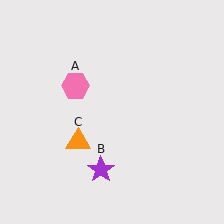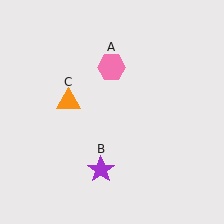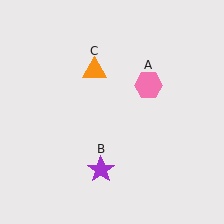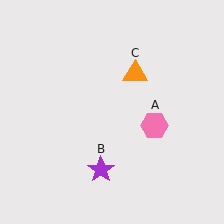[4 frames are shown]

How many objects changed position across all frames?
2 objects changed position: pink hexagon (object A), orange triangle (object C).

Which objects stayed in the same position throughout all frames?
Purple star (object B) remained stationary.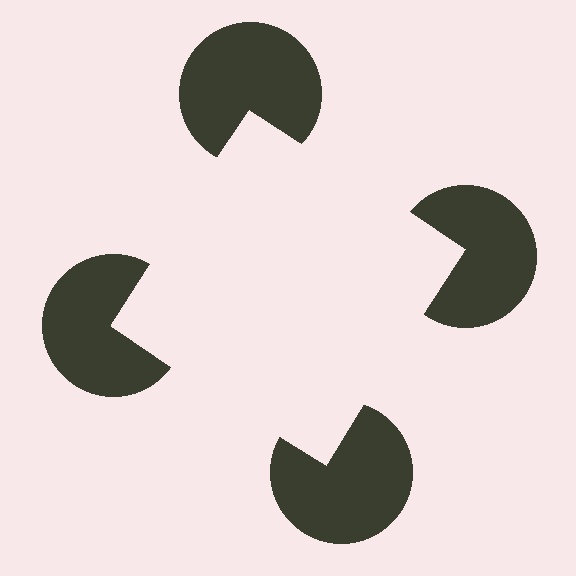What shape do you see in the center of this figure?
An illusory square — its edges are inferred from the aligned wedge cuts in the pac-man discs, not physically drawn.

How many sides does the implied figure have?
4 sides.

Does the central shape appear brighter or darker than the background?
It typically appears slightly brighter than the background, even though no actual brightness change is drawn.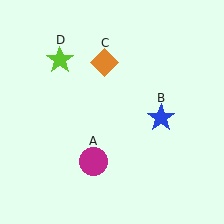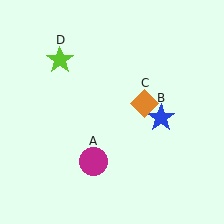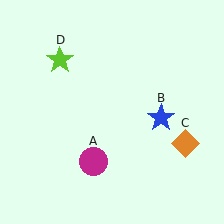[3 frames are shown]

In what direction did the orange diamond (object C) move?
The orange diamond (object C) moved down and to the right.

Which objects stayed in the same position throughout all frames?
Magenta circle (object A) and blue star (object B) and lime star (object D) remained stationary.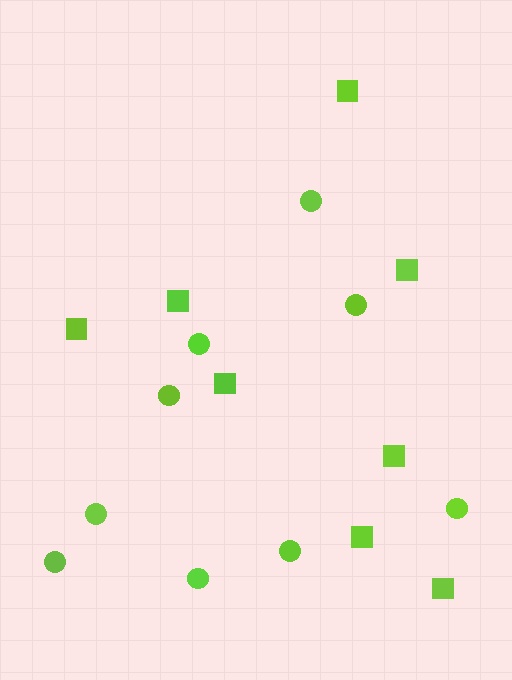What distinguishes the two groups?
There are 2 groups: one group of squares (8) and one group of circles (9).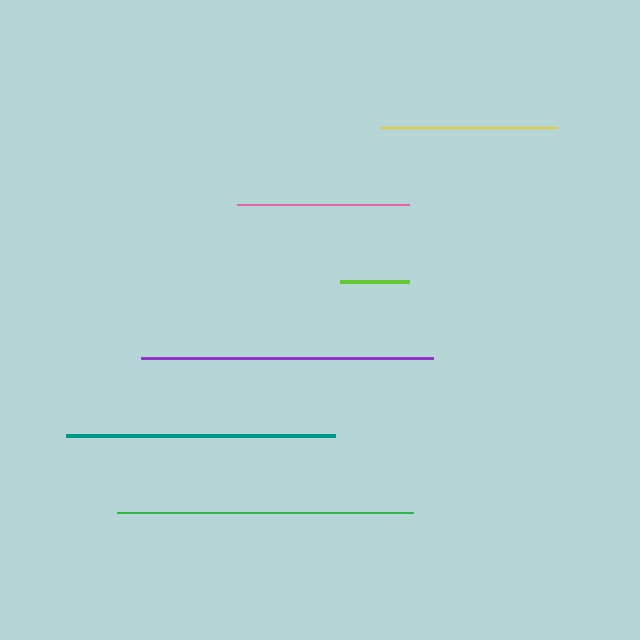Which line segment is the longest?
The green line is the longest at approximately 296 pixels.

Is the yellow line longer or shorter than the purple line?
The purple line is longer than the yellow line.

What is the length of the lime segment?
The lime segment is approximately 69 pixels long.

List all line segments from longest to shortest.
From longest to shortest: green, purple, teal, yellow, pink, lime.